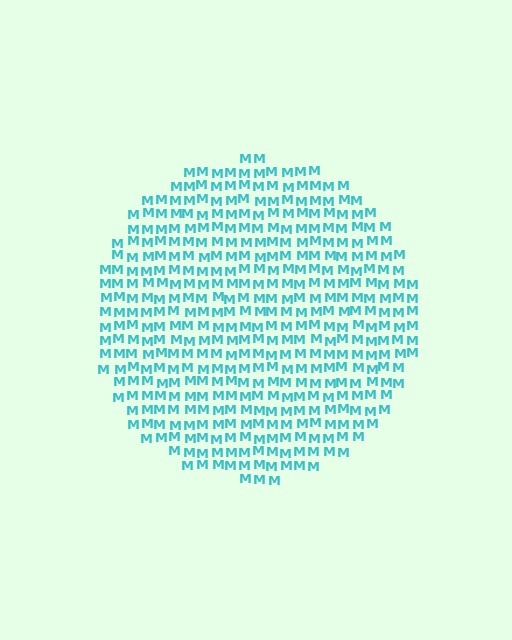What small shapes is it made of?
It is made of small letter M's.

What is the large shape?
The large shape is a circle.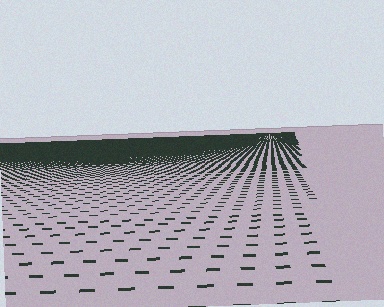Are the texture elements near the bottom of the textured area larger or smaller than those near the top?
Larger. Near the bottom, elements are closer to the viewer and appear at a bigger on-screen size.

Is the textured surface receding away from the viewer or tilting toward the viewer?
The surface is receding away from the viewer. Texture elements get smaller and denser toward the top.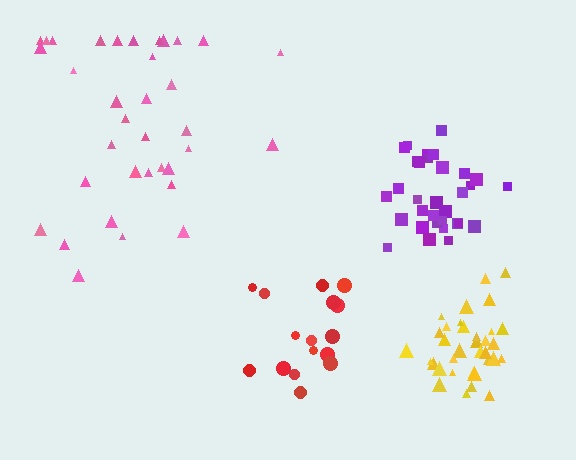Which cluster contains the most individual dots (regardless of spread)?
Pink (35).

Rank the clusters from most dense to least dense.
yellow, purple, red, pink.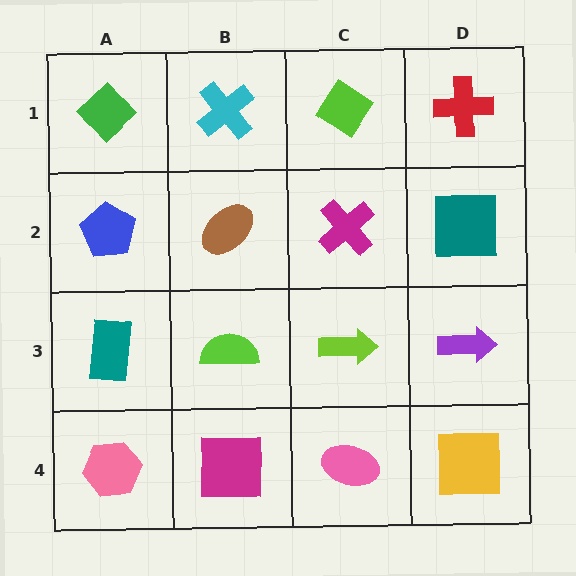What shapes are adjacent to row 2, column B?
A cyan cross (row 1, column B), a lime semicircle (row 3, column B), a blue pentagon (row 2, column A), a magenta cross (row 2, column C).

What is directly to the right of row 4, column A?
A magenta square.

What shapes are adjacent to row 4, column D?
A purple arrow (row 3, column D), a pink ellipse (row 4, column C).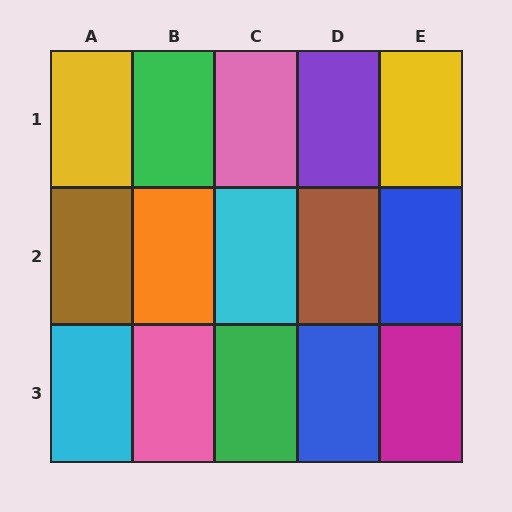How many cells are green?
2 cells are green.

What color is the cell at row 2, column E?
Blue.